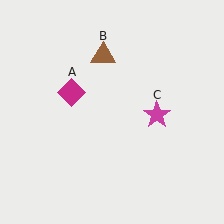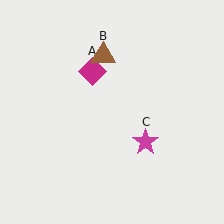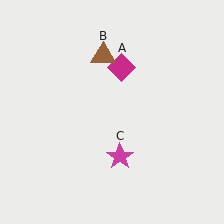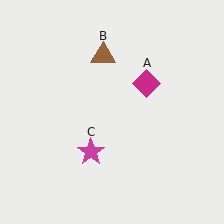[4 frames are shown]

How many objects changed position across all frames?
2 objects changed position: magenta diamond (object A), magenta star (object C).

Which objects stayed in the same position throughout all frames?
Brown triangle (object B) remained stationary.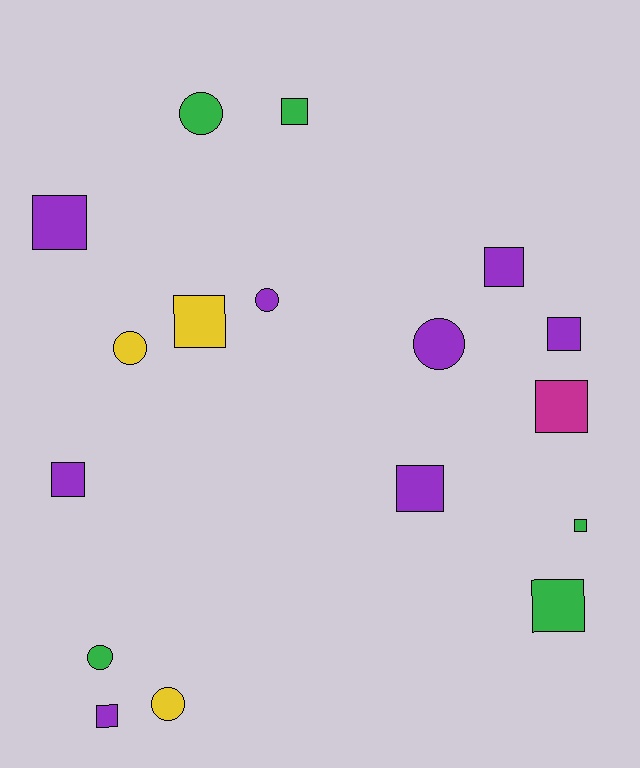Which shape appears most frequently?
Square, with 11 objects.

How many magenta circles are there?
There are no magenta circles.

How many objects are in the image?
There are 17 objects.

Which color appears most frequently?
Purple, with 8 objects.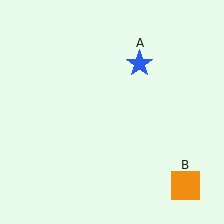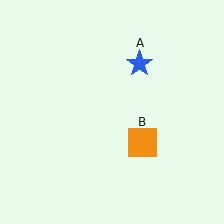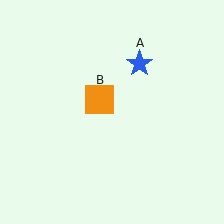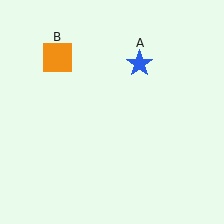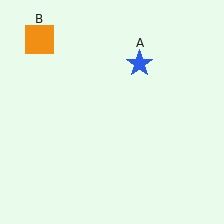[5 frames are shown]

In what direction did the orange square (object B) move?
The orange square (object B) moved up and to the left.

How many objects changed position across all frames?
1 object changed position: orange square (object B).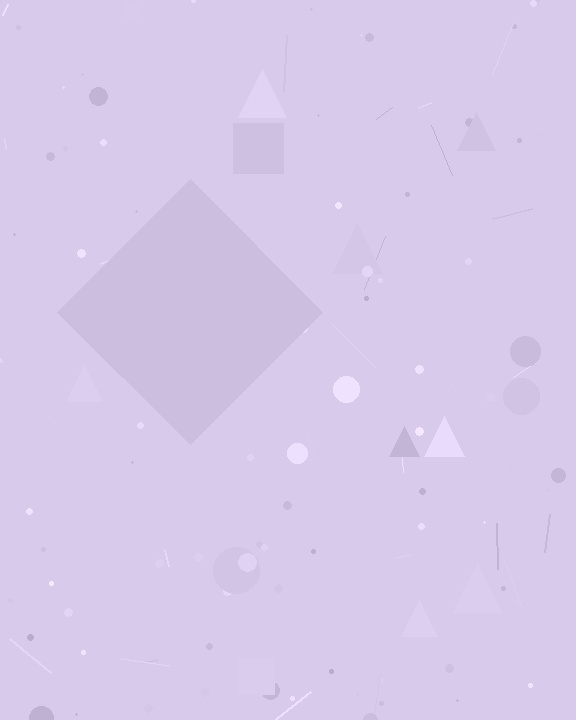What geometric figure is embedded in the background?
A diamond is embedded in the background.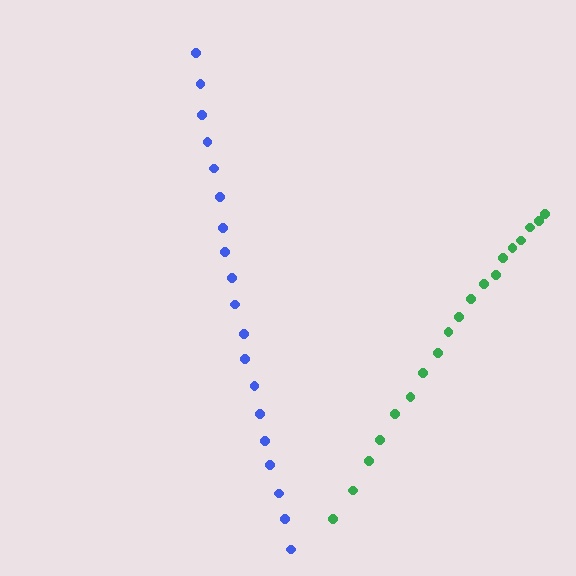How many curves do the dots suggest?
There are 2 distinct paths.